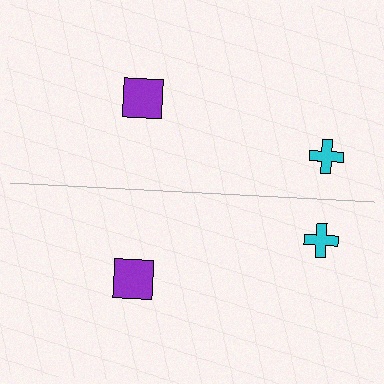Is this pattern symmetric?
Yes, this pattern has bilateral (reflection) symmetry.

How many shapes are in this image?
There are 4 shapes in this image.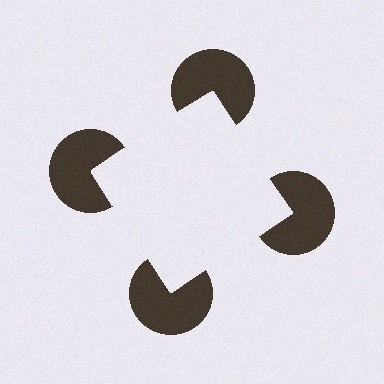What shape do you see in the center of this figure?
An illusory square — its edges are inferred from the aligned wedge cuts in the pac-man discs, not physically drawn.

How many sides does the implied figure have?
4 sides.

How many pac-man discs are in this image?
There are 4 — one at each vertex of the illusory square.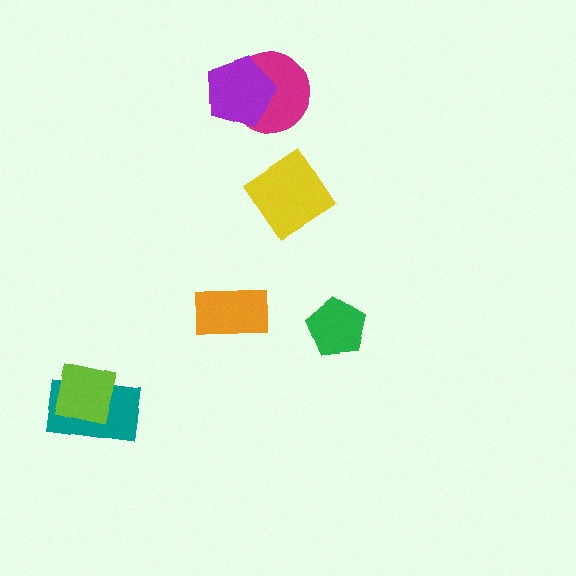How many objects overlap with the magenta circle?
1 object overlaps with the magenta circle.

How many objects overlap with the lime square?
1 object overlaps with the lime square.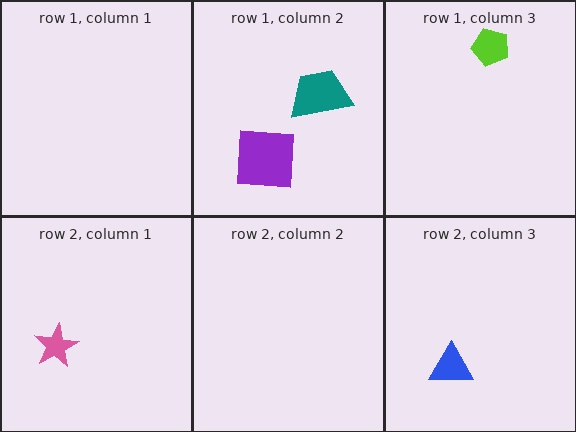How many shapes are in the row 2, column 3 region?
1.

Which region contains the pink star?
The row 2, column 1 region.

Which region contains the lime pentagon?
The row 1, column 3 region.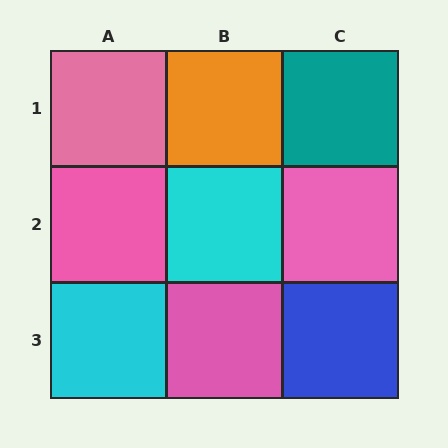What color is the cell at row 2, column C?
Pink.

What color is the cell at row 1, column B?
Orange.